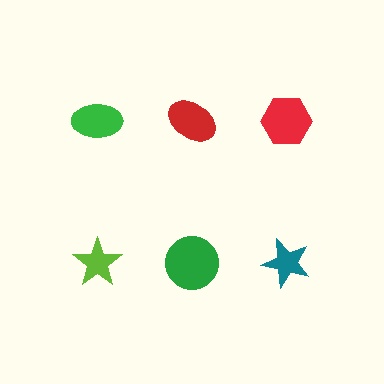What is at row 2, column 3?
A teal star.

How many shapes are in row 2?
3 shapes.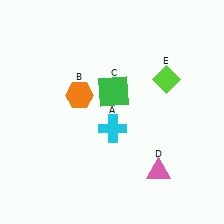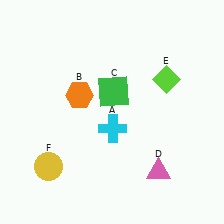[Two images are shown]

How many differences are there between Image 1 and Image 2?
There is 1 difference between the two images.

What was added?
A yellow circle (F) was added in Image 2.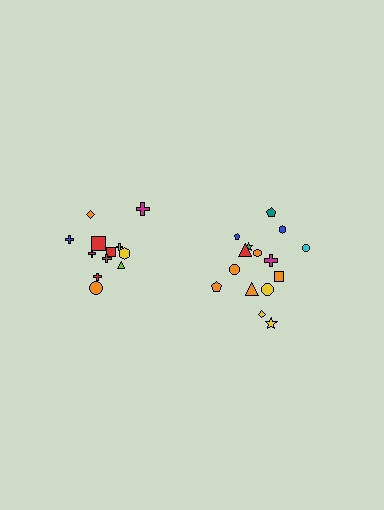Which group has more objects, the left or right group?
The right group.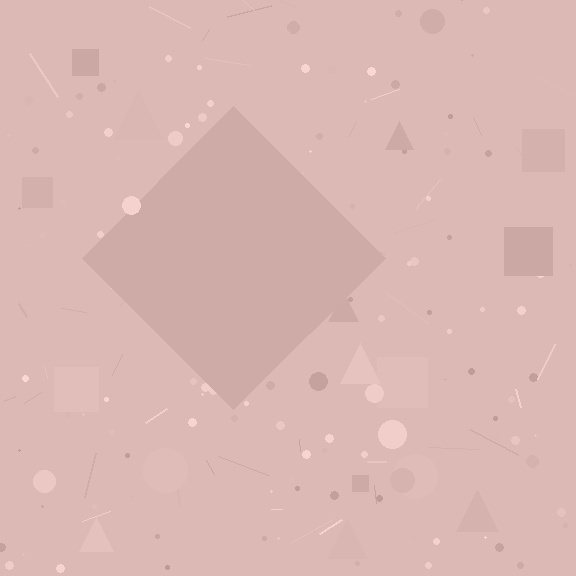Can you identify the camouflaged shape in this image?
The camouflaged shape is a diamond.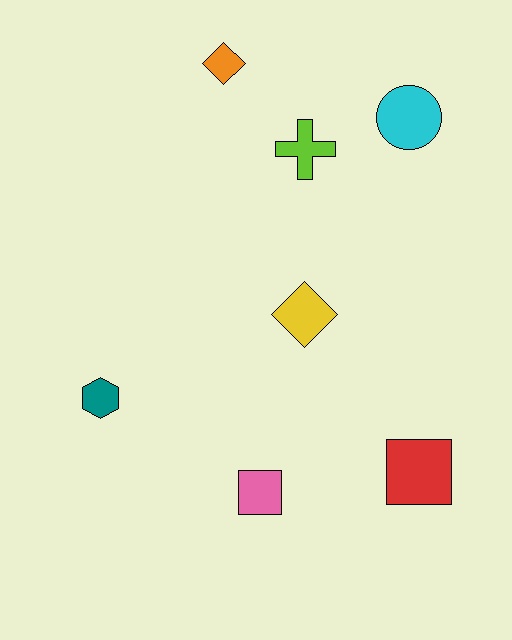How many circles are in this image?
There is 1 circle.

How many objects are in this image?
There are 7 objects.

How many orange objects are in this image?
There is 1 orange object.